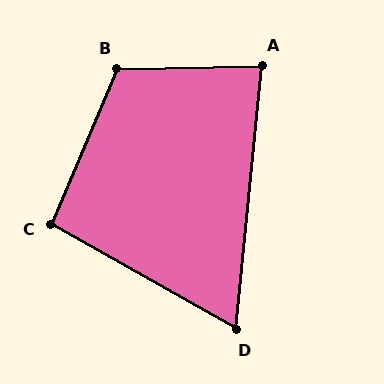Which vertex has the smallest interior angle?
D, at approximately 66 degrees.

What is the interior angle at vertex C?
Approximately 97 degrees (obtuse).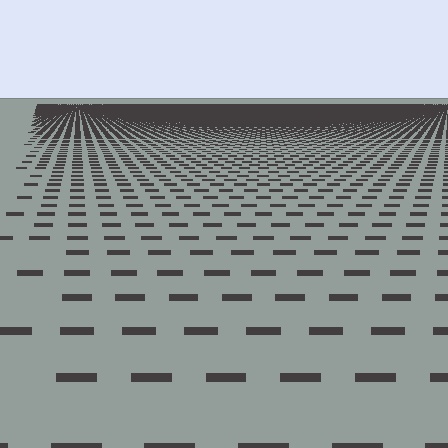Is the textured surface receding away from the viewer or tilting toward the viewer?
The surface is receding away from the viewer. Texture elements get smaller and denser toward the top.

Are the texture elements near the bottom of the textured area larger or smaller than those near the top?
Larger. Near the bottom, elements are closer to the viewer and appear at a bigger on-screen size.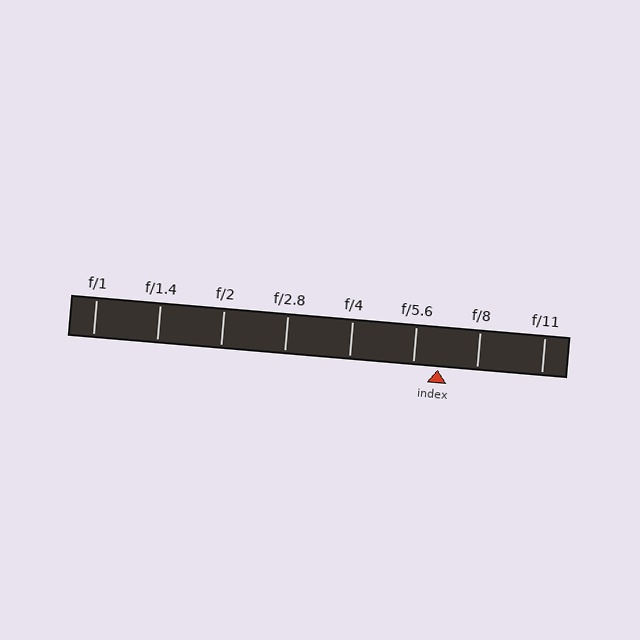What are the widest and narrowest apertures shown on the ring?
The widest aperture shown is f/1 and the narrowest is f/11.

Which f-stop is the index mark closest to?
The index mark is closest to f/5.6.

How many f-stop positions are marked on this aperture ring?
There are 8 f-stop positions marked.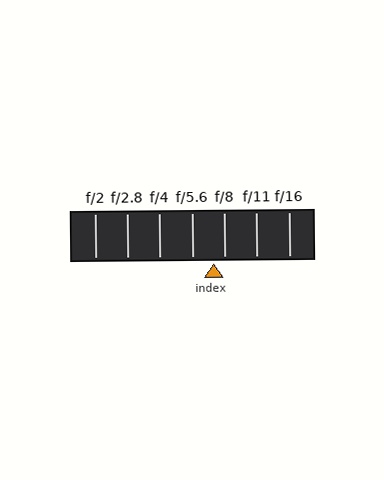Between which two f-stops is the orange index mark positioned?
The index mark is between f/5.6 and f/8.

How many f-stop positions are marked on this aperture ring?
There are 7 f-stop positions marked.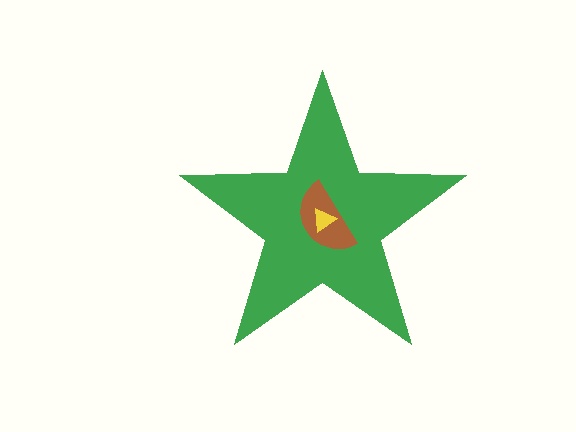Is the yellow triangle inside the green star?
Yes.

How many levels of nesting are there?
3.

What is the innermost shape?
The yellow triangle.